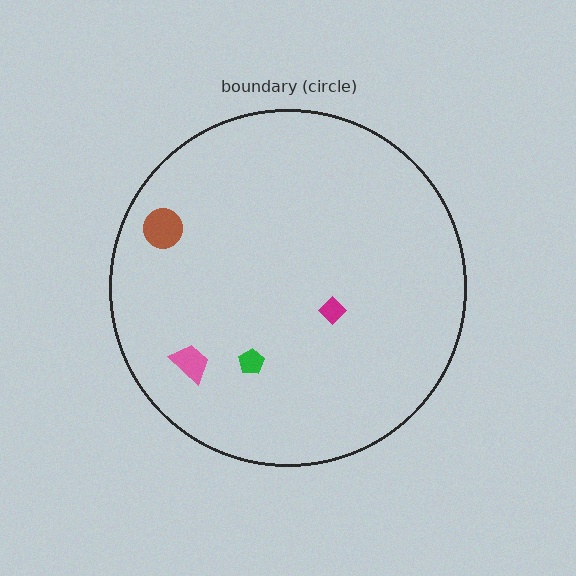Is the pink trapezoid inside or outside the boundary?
Inside.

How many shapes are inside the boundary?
4 inside, 0 outside.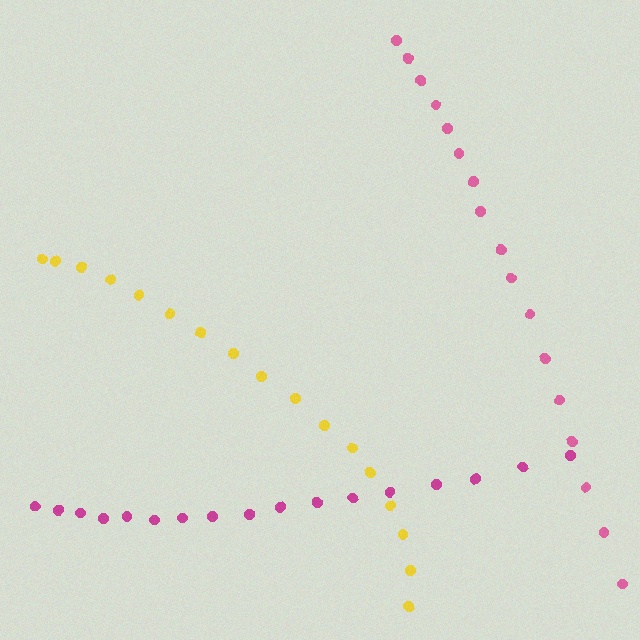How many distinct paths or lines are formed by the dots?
There are 3 distinct paths.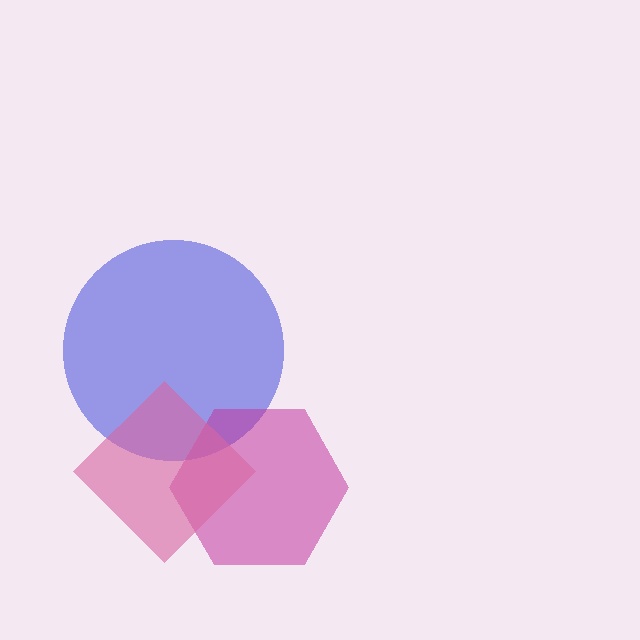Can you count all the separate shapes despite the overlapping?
Yes, there are 3 separate shapes.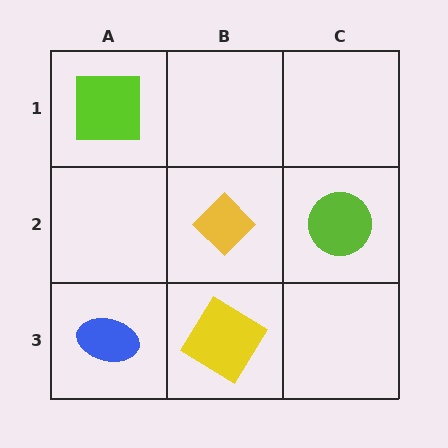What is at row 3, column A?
A blue ellipse.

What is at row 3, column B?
A yellow diamond.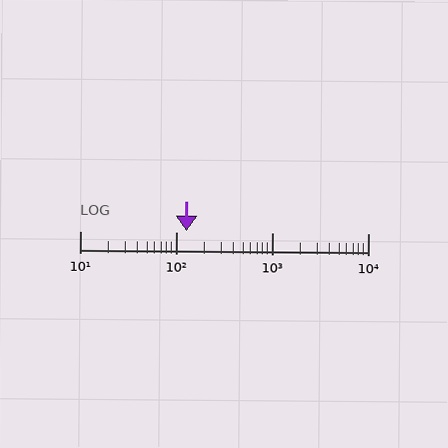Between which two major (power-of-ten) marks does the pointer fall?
The pointer is between 100 and 1000.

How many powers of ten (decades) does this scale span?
The scale spans 3 decades, from 10 to 10000.